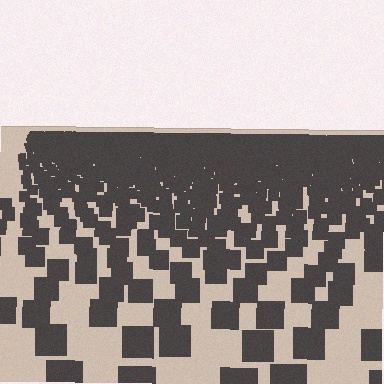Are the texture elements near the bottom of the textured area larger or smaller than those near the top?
Larger. Near the bottom, elements are closer to the viewer and appear at a bigger on-screen size.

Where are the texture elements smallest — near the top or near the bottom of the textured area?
Near the top.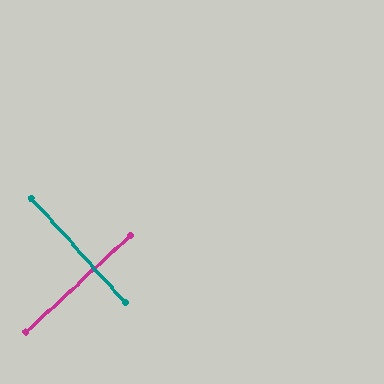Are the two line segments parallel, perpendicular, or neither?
Perpendicular — they meet at approximately 90°.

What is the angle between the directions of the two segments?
Approximately 90 degrees.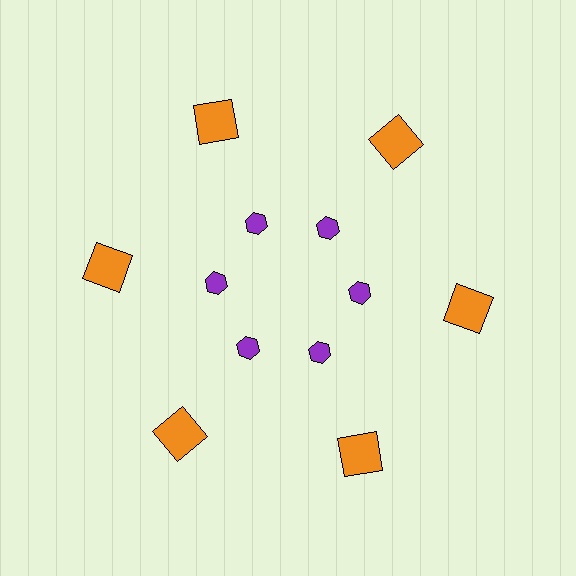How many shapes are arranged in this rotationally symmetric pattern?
There are 12 shapes, arranged in 6 groups of 2.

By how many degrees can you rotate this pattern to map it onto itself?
The pattern maps onto itself every 60 degrees of rotation.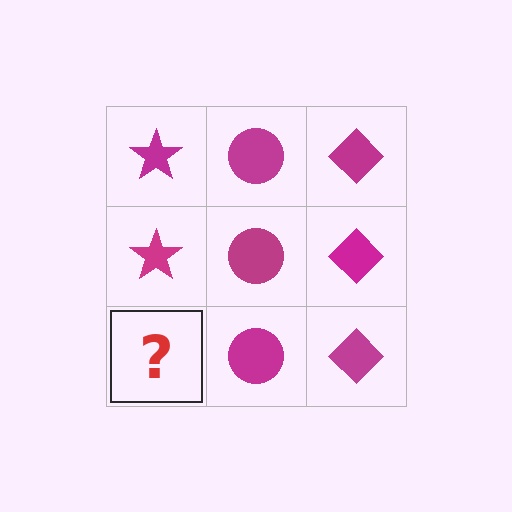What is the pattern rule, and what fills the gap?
The rule is that each column has a consistent shape. The gap should be filled with a magenta star.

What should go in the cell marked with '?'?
The missing cell should contain a magenta star.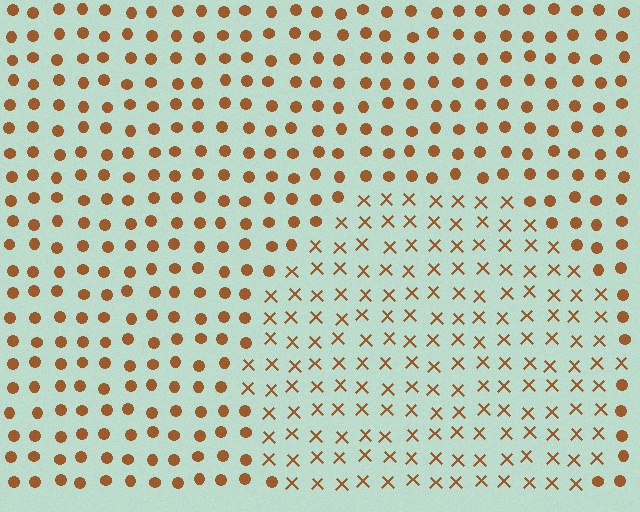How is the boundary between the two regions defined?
The boundary is defined by a change in element shape: X marks inside vs. circles outside. All elements share the same color and spacing.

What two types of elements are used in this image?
The image uses X marks inside the circle region and circles outside it.